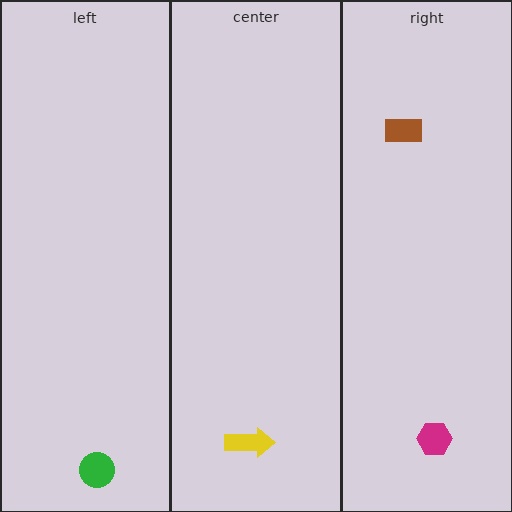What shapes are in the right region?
The brown rectangle, the magenta hexagon.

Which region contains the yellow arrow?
The center region.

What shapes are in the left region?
The green circle.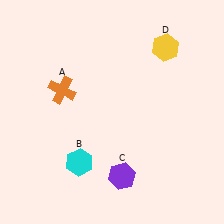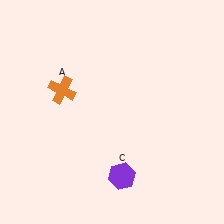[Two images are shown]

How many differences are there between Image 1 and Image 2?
There are 2 differences between the two images.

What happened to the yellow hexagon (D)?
The yellow hexagon (D) was removed in Image 2. It was in the top-right area of Image 1.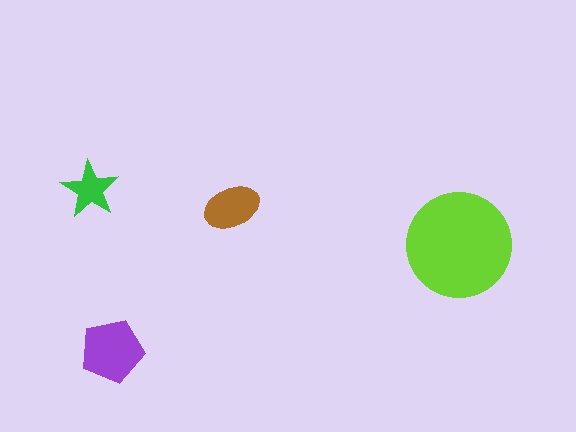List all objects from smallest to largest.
The green star, the brown ellipse, the purple pentagon, the lime circle.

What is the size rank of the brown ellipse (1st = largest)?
3rd.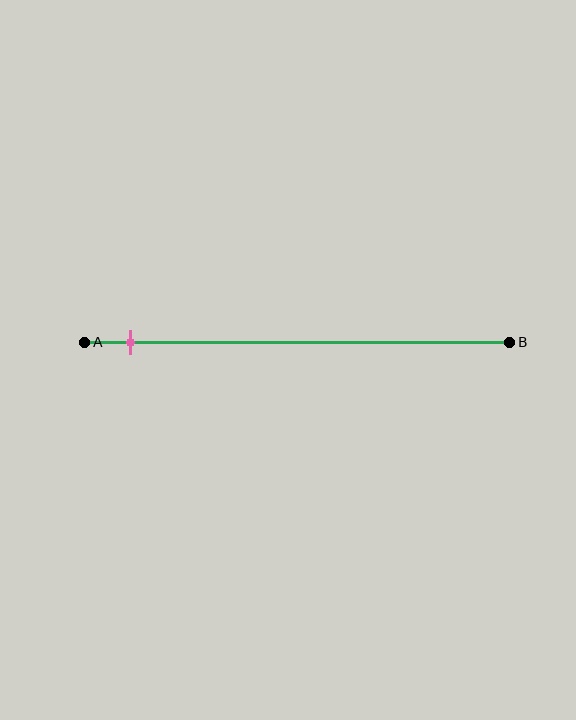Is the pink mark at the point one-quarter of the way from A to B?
No, the mark is at about 10% from A, not at the 25% one-quarter point.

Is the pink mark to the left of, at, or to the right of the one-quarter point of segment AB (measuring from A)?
The pink mark is to the left of the one-quarter point of segment AB.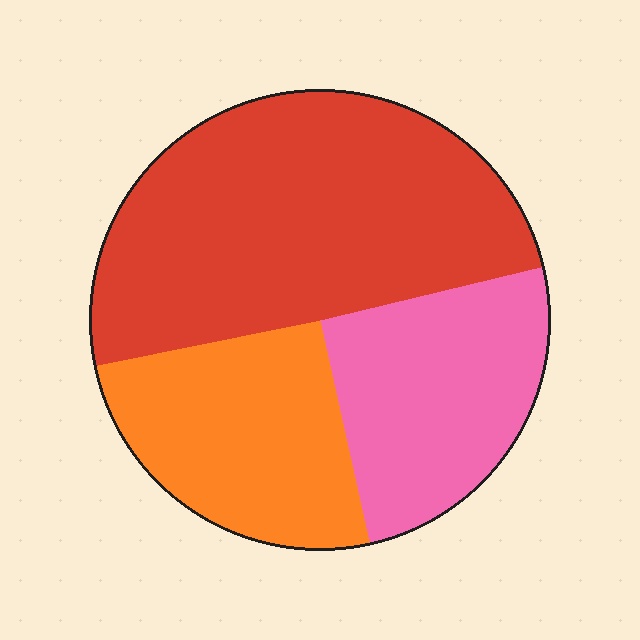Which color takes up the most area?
Red, at roughly 50%.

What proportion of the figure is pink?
Pink takes up about one quarter (1/4) of the figure.